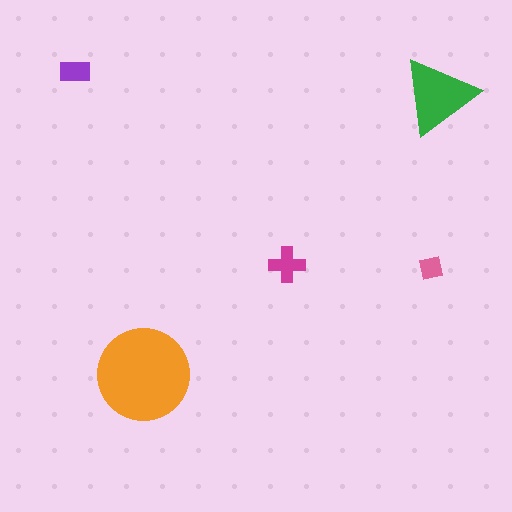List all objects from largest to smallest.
The orange circle, the green triangle, the magenta cross, the purple rectangle, the pink square.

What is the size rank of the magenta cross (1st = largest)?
3rd.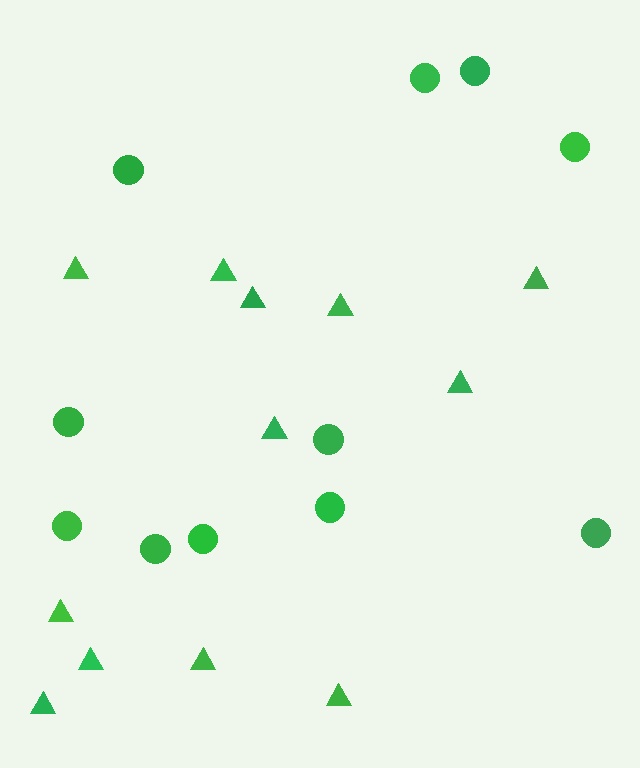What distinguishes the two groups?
There are 2 groups: one group of triangles (12) and one group of circles (11).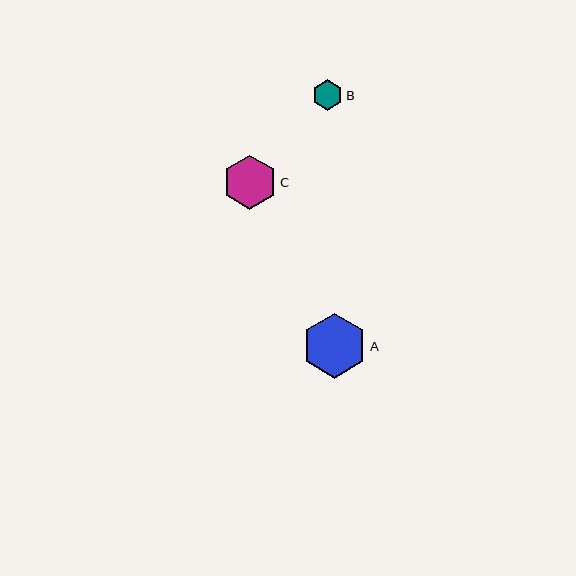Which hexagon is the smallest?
Hexagon B is the smallest with a size of approximately 31 pixels.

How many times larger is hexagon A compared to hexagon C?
Hexagon A is approximately 1.2 times the size of hexagon C.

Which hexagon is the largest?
Hexagon A is the largest with a size of approximately 65 pixels.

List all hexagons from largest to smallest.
From largest to smallest: A, C, B.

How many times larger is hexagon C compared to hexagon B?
Hexagon C is approximately 1.8 times the size of hexagon B.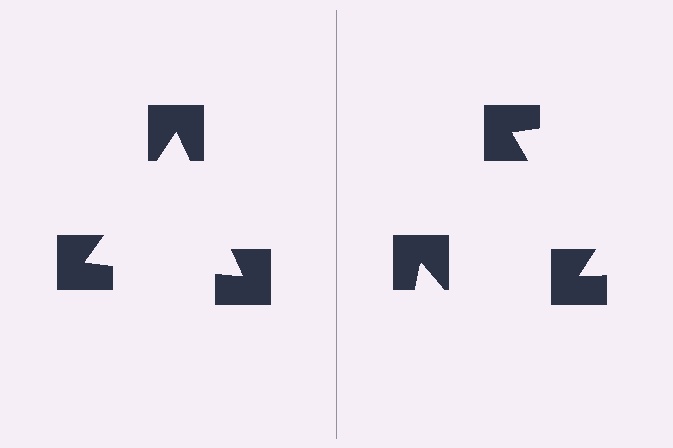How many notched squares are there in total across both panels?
6 — 3 on each side.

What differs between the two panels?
The notched squares are positioned identically on both sides; only the wedge orientations differ. On the left they align to a triangle; on the right they are misaligned.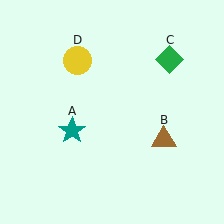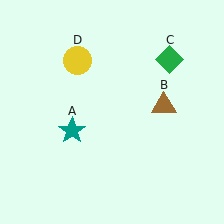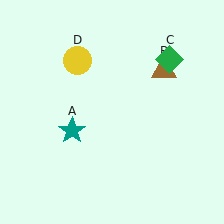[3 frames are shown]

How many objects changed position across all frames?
1 object changed position: brown triangle (object B).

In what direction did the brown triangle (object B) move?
The brown triangle (object B) moved up.